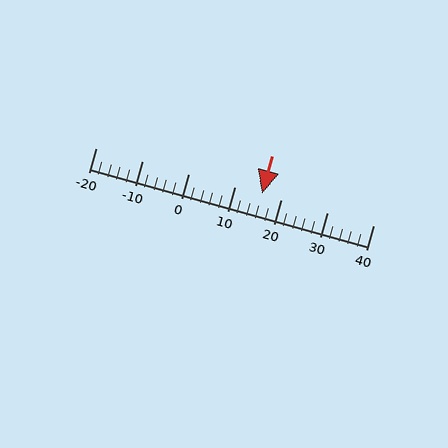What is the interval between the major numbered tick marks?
The major tick marks are spaced 10 units apart.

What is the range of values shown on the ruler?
The ruler shows values from -20 to 40.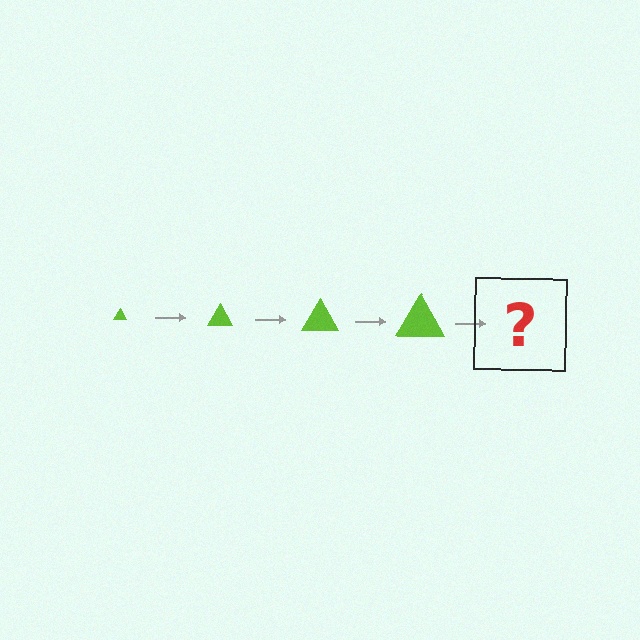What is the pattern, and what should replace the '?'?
The pattern is that the triangle gets progressively larger each step. The '?' should be a lime triangle, larger than the previous one.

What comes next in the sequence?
The next element should be a lime triangle, larger than the previous one.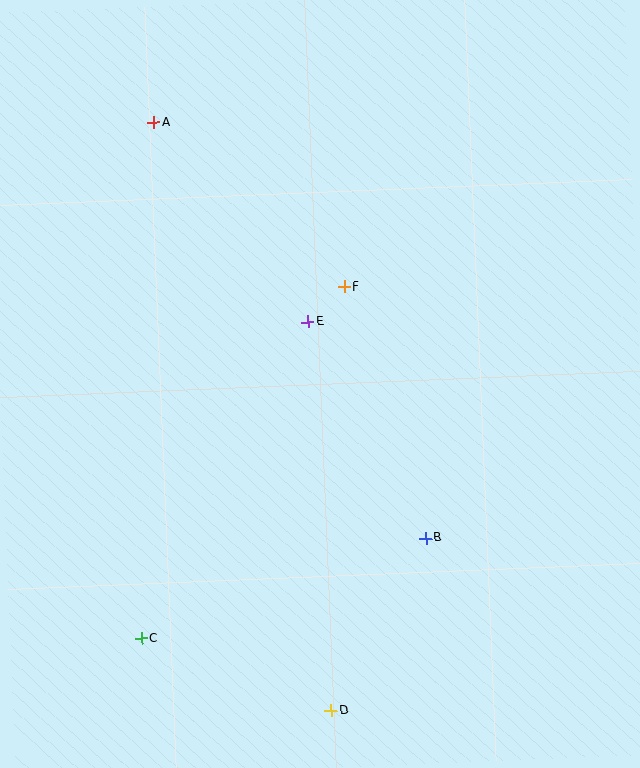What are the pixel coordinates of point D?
Point D is at (331, 711).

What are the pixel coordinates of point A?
Point A is at (154, 122).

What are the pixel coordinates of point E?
Point E is at (308, 322).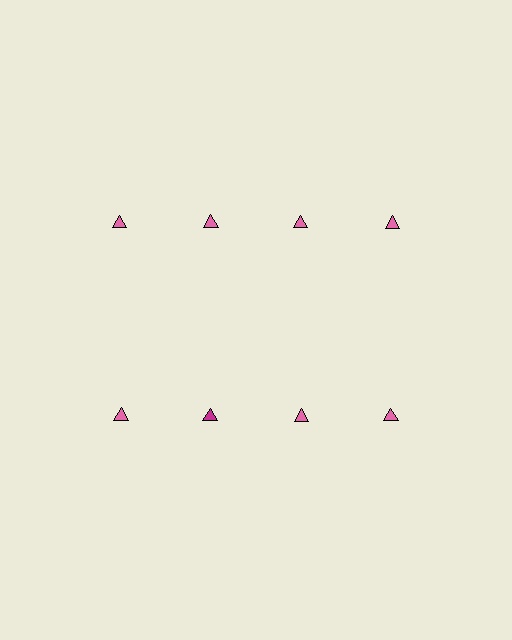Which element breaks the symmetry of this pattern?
The magenta triangle in the second row, second from left column breaks the symmetry. All other shapes are pink triangles.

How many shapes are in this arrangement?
There are 8 shapes arranged in a grid pattern.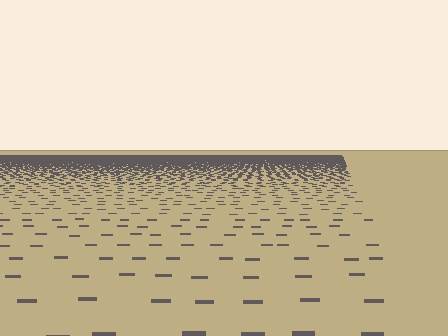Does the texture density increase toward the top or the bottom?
Density increases toward the top.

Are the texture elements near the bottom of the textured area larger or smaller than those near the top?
Larger. Near the bottom, elements are closer to the viewer and appear at a bigger on-screen size.